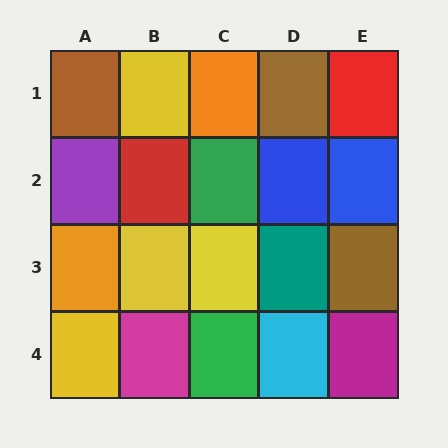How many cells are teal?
1 cell is teal.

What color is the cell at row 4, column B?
Magenta.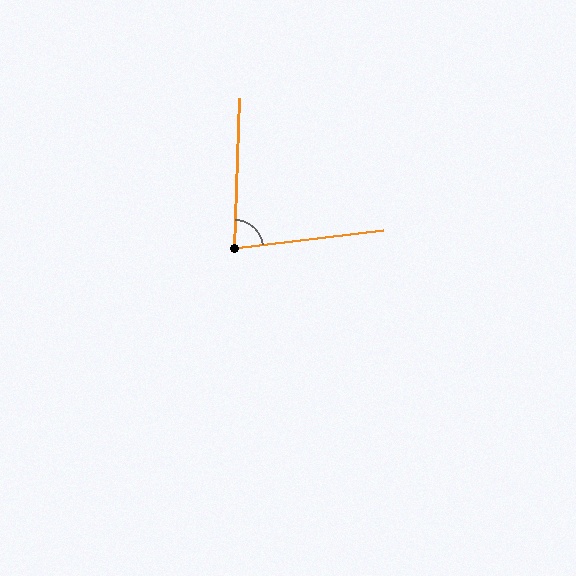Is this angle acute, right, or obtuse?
It is acute.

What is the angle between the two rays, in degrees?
Approximately 81 degrees.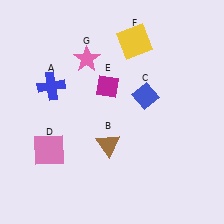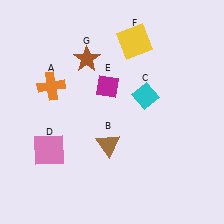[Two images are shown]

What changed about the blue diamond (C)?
In Image 1, C is blue. In Image 2, it changed to cyan.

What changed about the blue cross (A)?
In Image 1, A is blue. In Image 2, it changed to orange.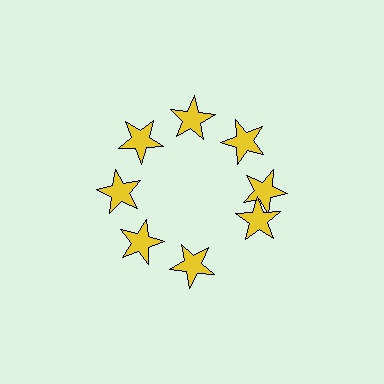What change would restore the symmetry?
The symmetry would be restored by rotating it back into even spacing with its neighbors so that all 8 stars sit at equal angles and equal distance from the center.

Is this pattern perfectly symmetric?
No. The 8 yellow stars are arranged in a ring, but one element near the 4 o'clock position is rotated out of alignment along the ring, breaking the 8-fold rotational symmetry.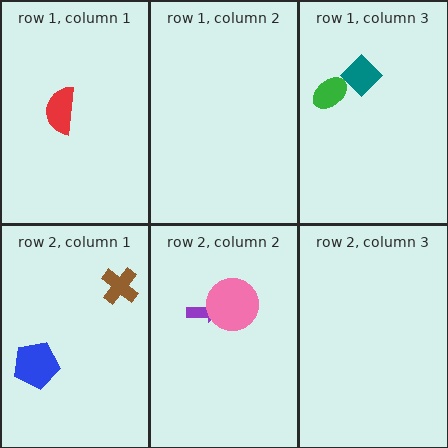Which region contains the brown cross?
The row 2, column 1 region.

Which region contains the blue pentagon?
The row 2, column 1 region.